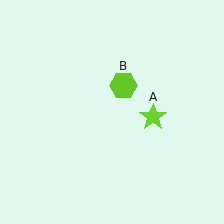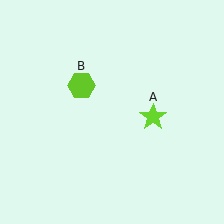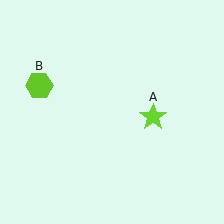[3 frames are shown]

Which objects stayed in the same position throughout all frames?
Lime star (object A) remained stationary.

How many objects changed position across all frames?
1 object changed position: lime hexagon (object B).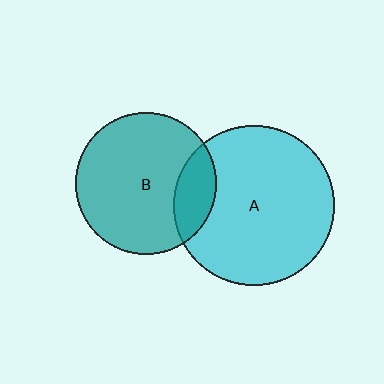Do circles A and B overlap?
Yes.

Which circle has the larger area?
Circle A (cyan).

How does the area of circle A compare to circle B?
Approximately 1.3 times.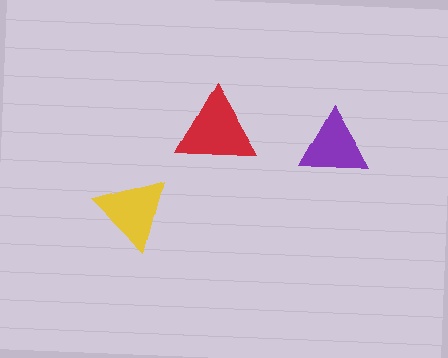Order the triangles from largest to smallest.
the red one, the yellow one, the purple one.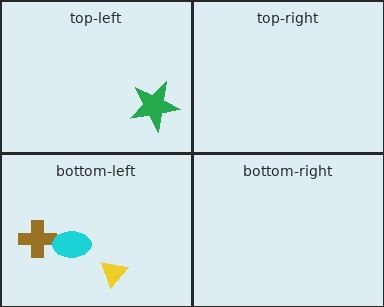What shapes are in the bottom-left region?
The yellow triangle, the brown cross, the cyan ellipse.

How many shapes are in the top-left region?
1.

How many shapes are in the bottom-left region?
3.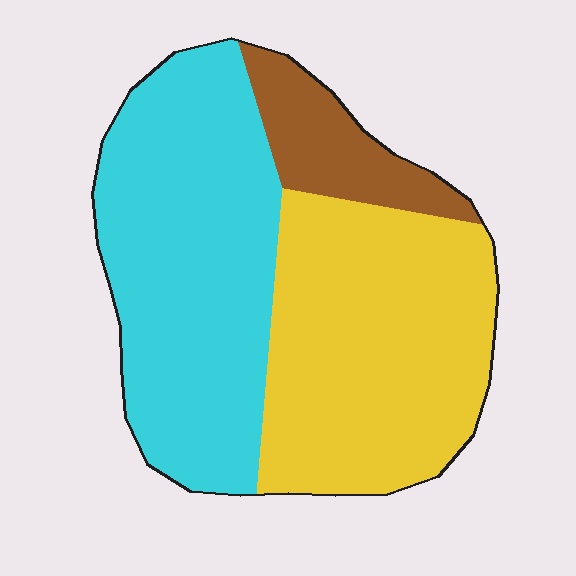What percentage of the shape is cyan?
Cyan covers 46% of the shape.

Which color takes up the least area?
Brown, at roughly 10%.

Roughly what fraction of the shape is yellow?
Yellow covers around 45% of the shape.